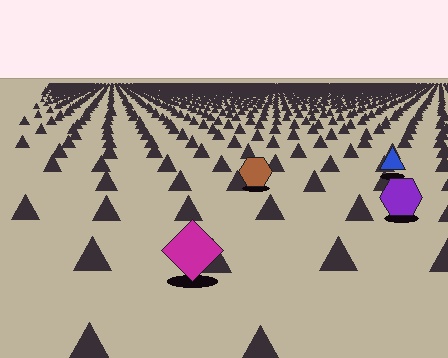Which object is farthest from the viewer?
The blue triangle is farthest from the viewer. It appears smaller and the ground texture around it is denser.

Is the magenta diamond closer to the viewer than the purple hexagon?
Yes. The magenta diamond is closer — you can tell from the texture gradient: the ground texture is coarser near it.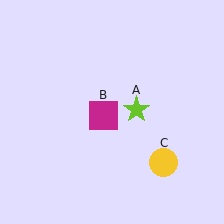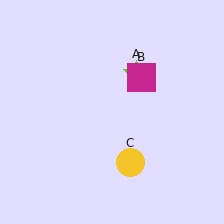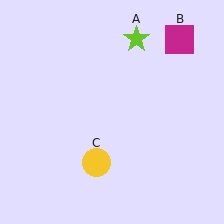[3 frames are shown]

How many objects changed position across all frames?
3 objects changed position: lime star (object A), magenta square (object B), yellow circle (object C).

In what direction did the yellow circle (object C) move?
The yellow circle (object C) moved left.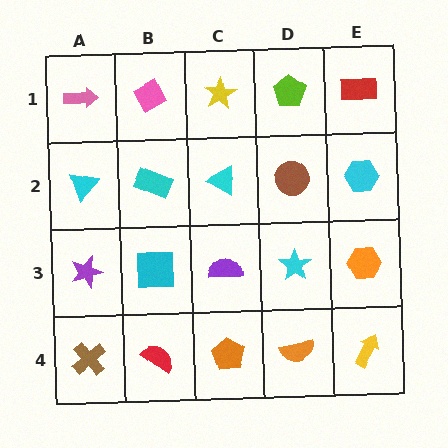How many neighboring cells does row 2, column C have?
4.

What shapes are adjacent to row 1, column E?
A cyan hexagon (row 2, column E), a lime pentagon (row 1, column D).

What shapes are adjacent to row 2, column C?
A yellow star (row 1, column C), a purple semicircle (row 3, column C), a cyan rectangle (row 2, column B), a brown circle (row 2, column D).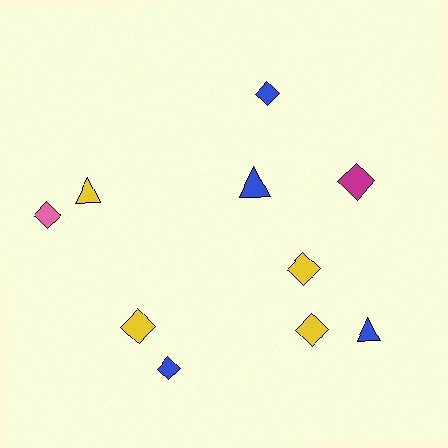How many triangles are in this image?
There are 3 triangles.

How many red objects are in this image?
There are no red objects.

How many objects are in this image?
There are 10 objects.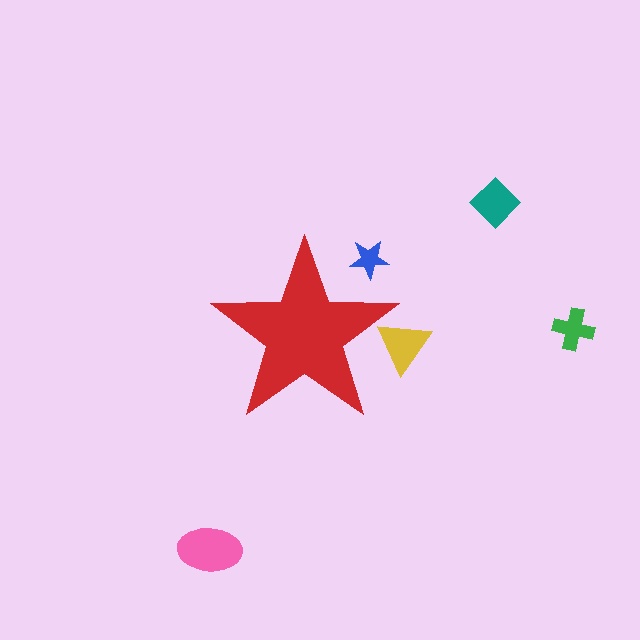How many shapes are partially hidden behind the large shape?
2 shapes are partially hidden.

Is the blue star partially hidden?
Yes, the blue star is partially hidden behind the red star.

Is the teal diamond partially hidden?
No, the teal diamond is fully visible.